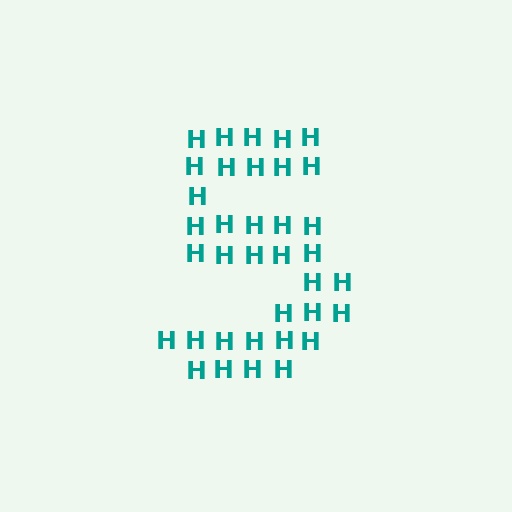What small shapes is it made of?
It is made of small letter H's.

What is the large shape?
The large shape is the digit 5.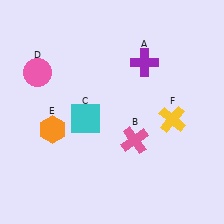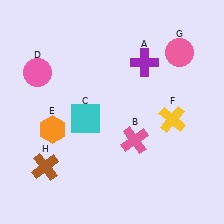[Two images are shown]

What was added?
A pink circle (G), a brown cross (H) were added in Image 2.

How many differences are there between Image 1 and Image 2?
There are 2 differences between the two images.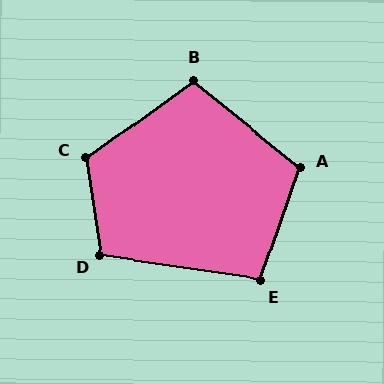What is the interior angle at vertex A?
Approximately 109 degrees (obtuse).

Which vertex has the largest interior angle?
C, at approximately 117 degrees.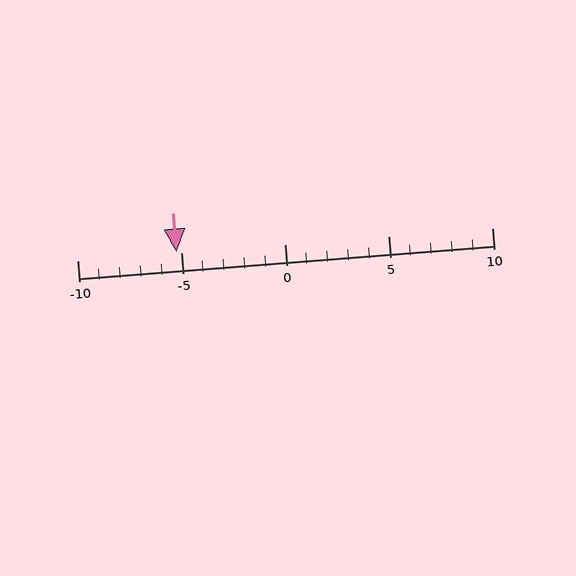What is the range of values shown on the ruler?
The ruler shows values from -10 to 10.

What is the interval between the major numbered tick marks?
The major tick marks are spaced 5 units apart.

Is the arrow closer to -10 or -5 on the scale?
The arrow is closer to -5.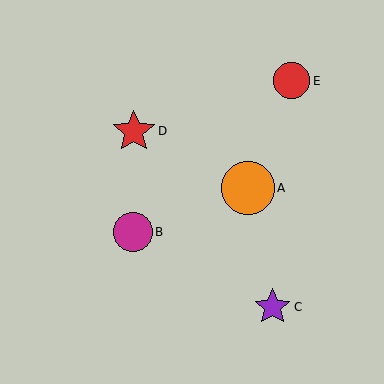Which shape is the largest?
The orange circle (labeled A) is the largest.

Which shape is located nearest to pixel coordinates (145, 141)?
The red star (labeled D) at (134, 131) is nearest to that location.